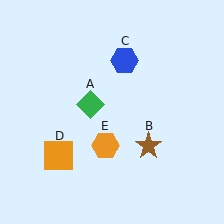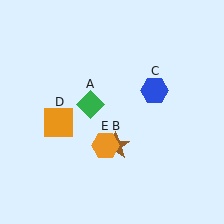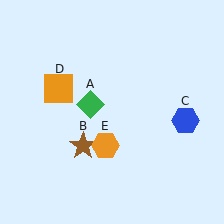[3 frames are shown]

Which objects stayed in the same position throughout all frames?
Green diamond (object A) and orange hexagon (object E) remained stationary.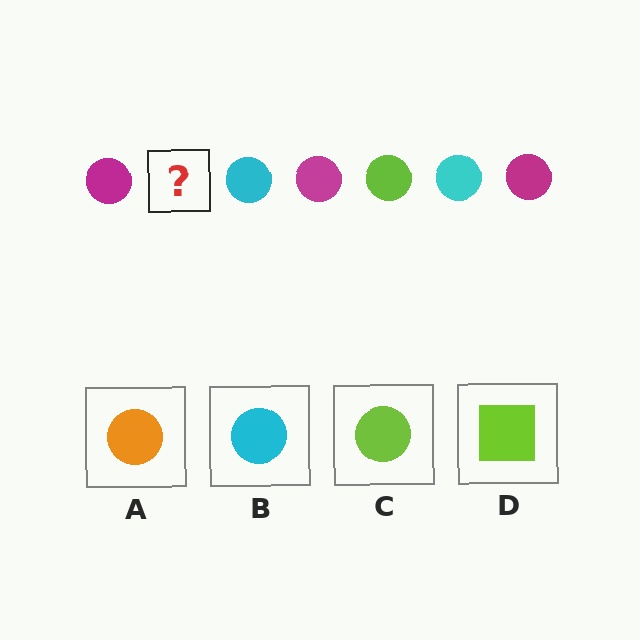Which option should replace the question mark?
Option C.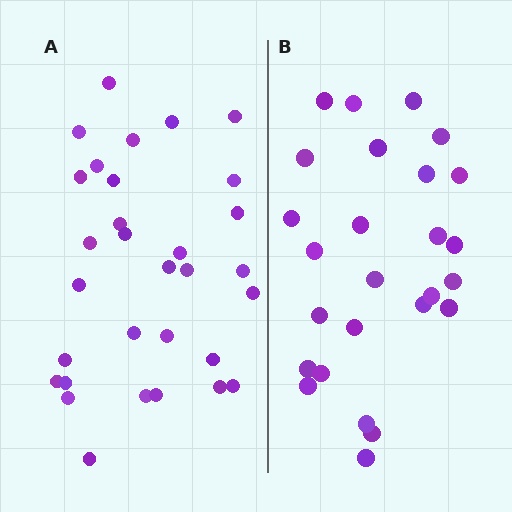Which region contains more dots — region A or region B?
Region A (the left region) has more dots.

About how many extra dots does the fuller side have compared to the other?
Region A has about 5 more dots than region B.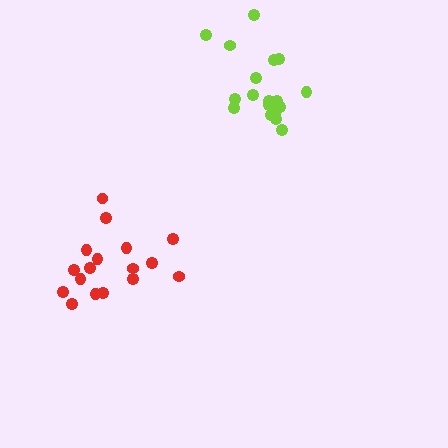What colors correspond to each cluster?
The clusters are colored: lime, red.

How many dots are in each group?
Group 1: 18 dots, Group 2: 17 dots (35 total).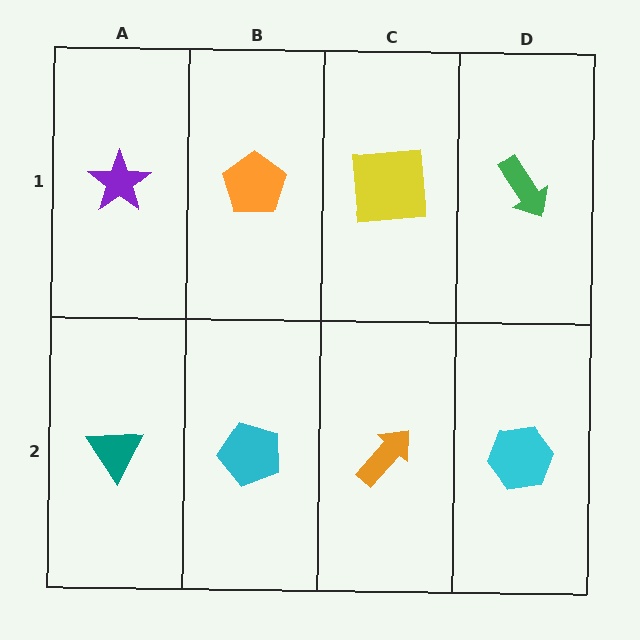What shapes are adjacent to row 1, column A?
A teal triangle (row 2, column A), an orange pentagon (row 1, column B).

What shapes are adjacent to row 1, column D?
A cyan hexagon (row 2, column D), a yellow square (row 1, column C).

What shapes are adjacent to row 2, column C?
A yellow square (row 1, column C), a cyan pentagon (row 2, column B), a cyan hexagon (row 2, column D).